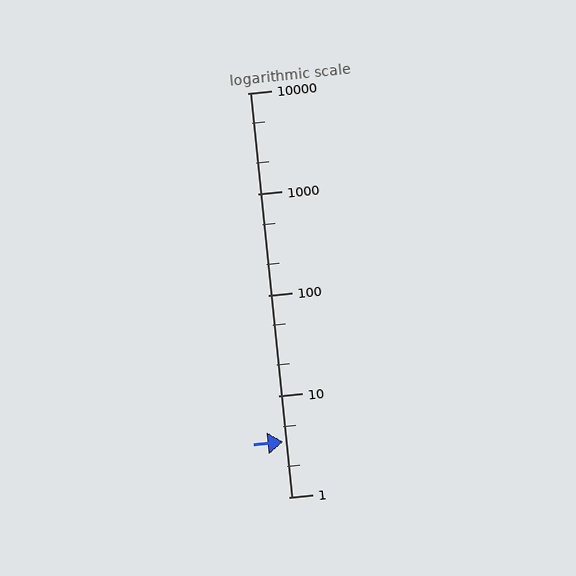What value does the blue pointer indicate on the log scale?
The pointer indicates approximately 3.5.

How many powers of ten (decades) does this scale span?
The scale spans 4 decades, from 1 to 10000.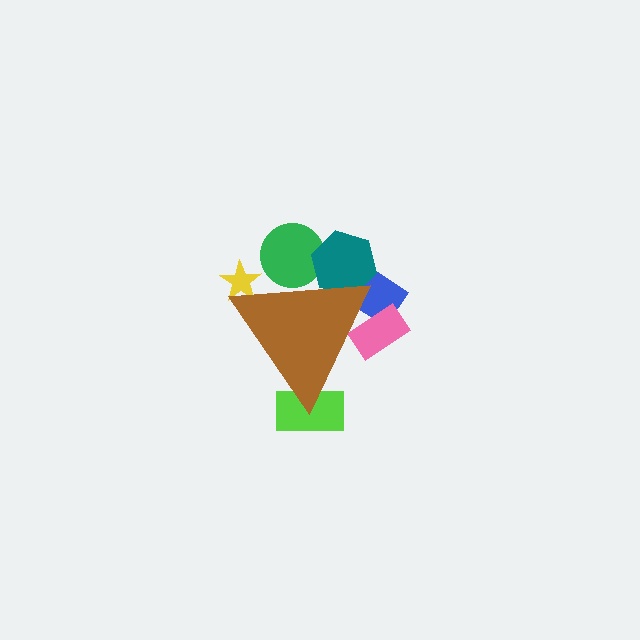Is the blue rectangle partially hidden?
Yes, the blue rectangle is partially hidden behind the brown triangle.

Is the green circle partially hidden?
Yes, the green circle is partially hidden behind the brown triangle.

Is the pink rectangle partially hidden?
Yes, the pink rectangle is partially hidden behind the brown triangle.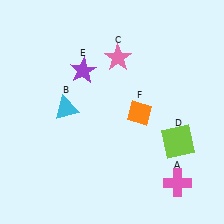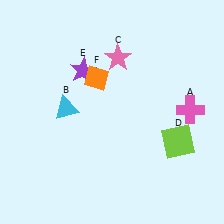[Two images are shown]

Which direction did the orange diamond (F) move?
The orange diamond (F) moved left.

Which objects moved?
The objects that moved are: the pink cross (A), the orange diamond (F).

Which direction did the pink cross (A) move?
The pink cross (A) moved up.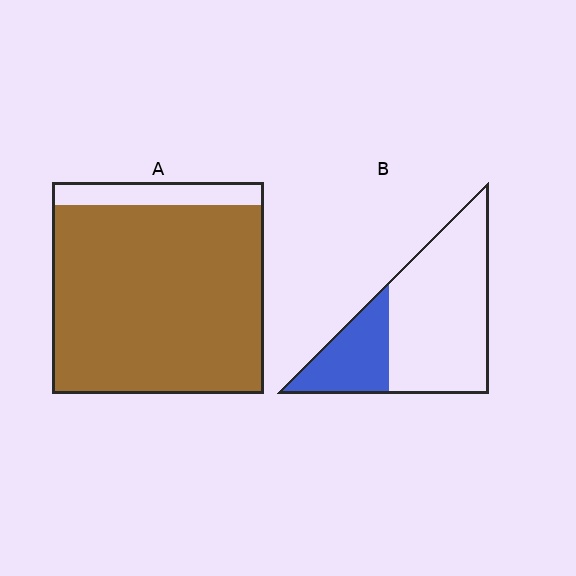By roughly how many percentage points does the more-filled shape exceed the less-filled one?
By roughly 60 percentage points (A over B).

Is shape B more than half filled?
No.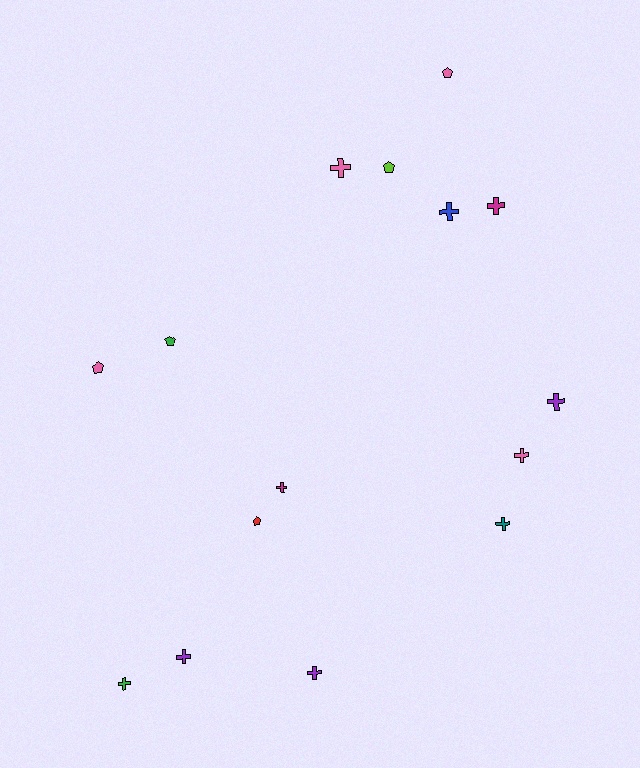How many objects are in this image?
There are 15 objects.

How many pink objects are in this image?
There are 4 pink objects.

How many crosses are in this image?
There are 10 crosses.